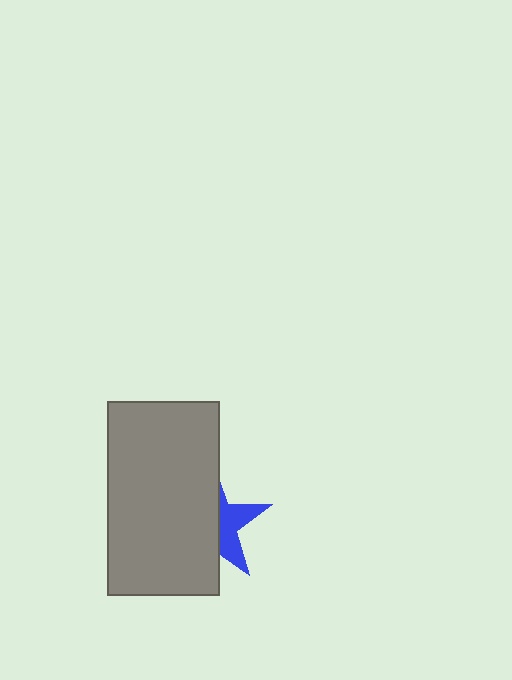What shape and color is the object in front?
The object in front is a gray rectangle.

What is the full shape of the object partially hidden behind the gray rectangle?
The partially hidden object is a blue star.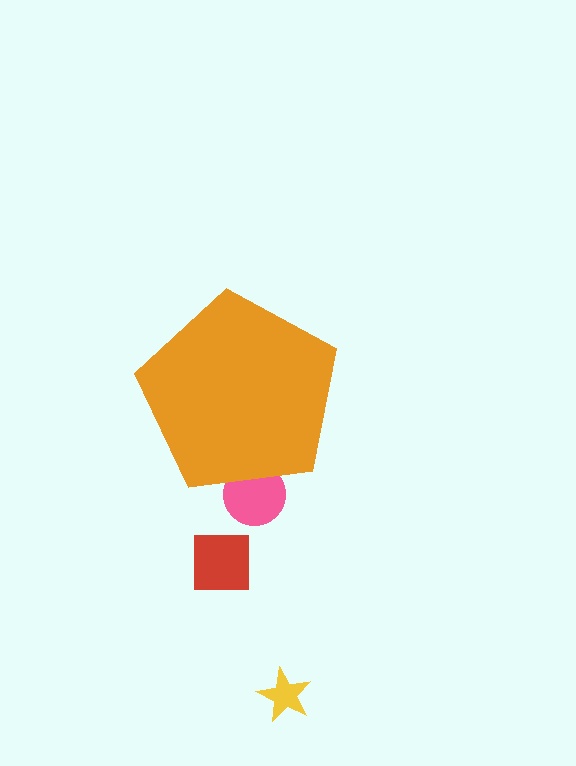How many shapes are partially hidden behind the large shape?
1 shape is partially hidden.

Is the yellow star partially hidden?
No, the yellow star is fully visible.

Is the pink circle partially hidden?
Yes, the pink circle is partially hidden behind the orange pentagon.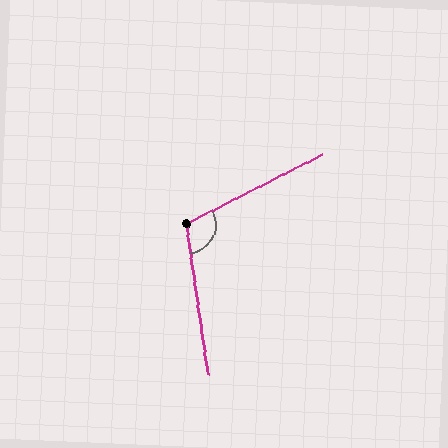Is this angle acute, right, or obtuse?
It is obtuse.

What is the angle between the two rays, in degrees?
Approximately 109 degrees.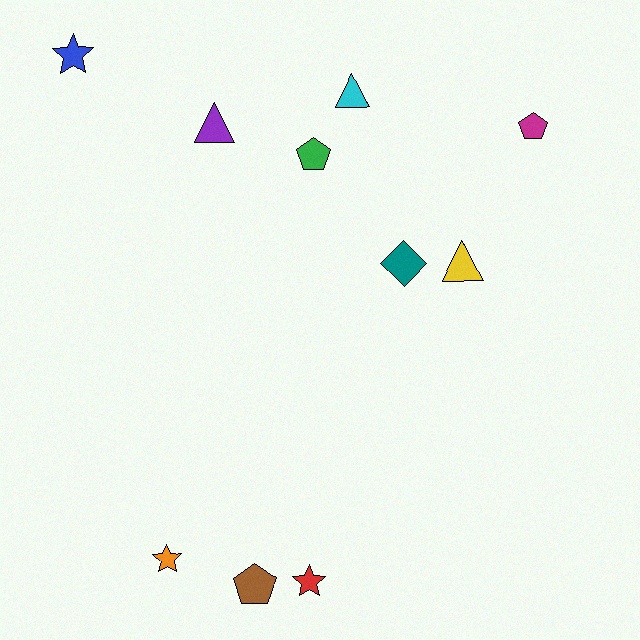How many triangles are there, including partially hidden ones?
There are 3 triangles.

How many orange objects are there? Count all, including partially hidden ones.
There is 1 orange object.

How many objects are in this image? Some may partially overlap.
There are 10 objects.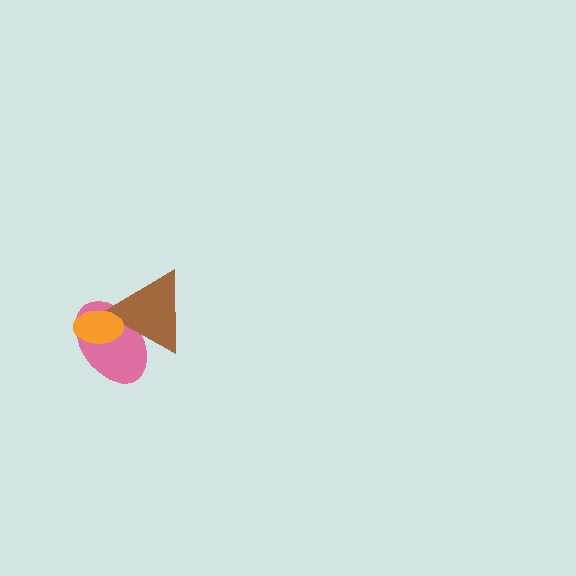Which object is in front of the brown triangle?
The orange ellipse is in front of the brown triangle.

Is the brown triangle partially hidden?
Yes, it is partially covered by another shape.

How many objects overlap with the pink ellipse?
2 objects overlap with the pink ellipse.